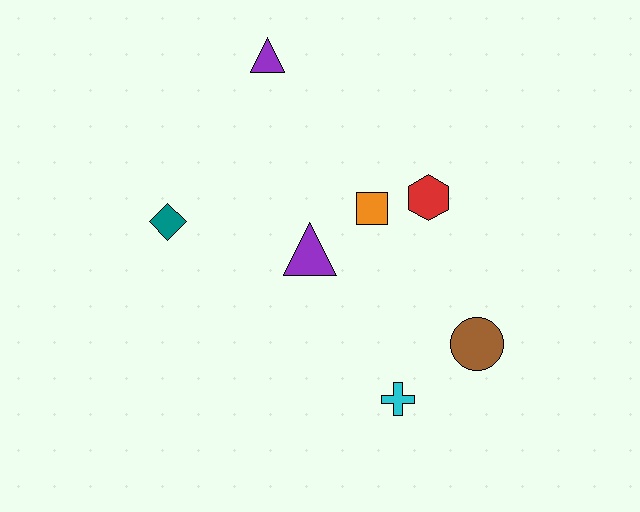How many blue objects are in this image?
There are no blue objects.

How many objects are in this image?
There are 7 objects.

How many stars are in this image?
There are no stars.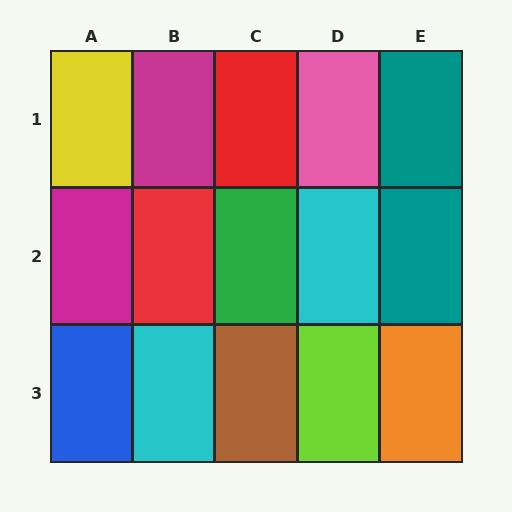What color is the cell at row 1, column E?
Teal.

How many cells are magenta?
2 cells are magenta.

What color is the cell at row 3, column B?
Cyan.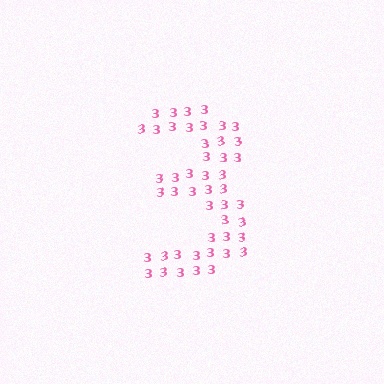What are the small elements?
The small elements are digit 3's.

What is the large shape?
The large shape is the digit 3.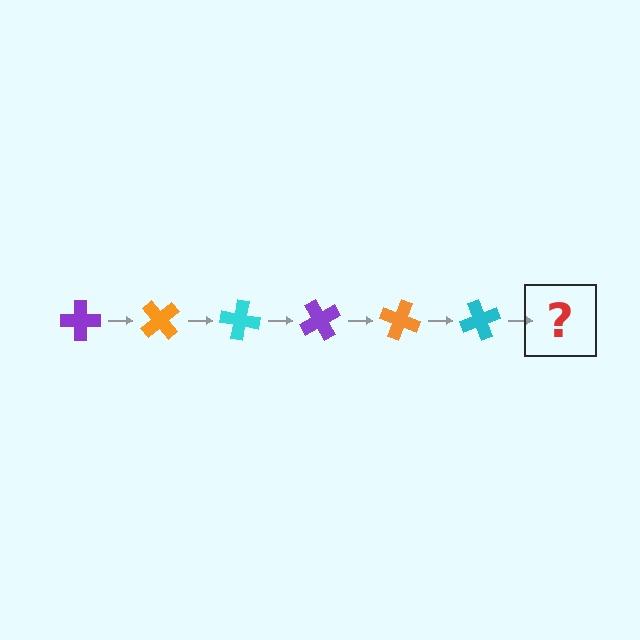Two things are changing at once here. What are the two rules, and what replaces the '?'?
The two rules are that it rotates 50 degrees each step and the color cycles through purple, orange, and cyan. The '?' should be a purple cross, rotated 300 degrees from the start.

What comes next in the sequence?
The next element should be a purple cross, rotated 300 degrees from the start.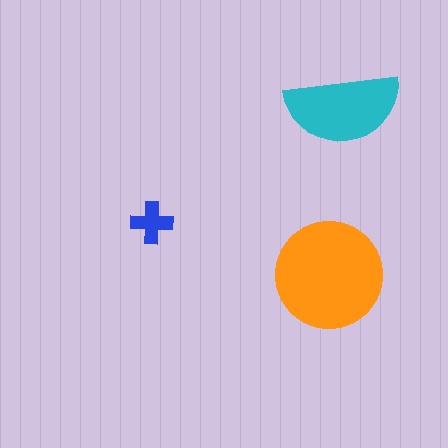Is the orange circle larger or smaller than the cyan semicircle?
Larger.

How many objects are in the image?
There are 3 objects in the image.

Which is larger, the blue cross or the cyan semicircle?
The cyan semicircle.